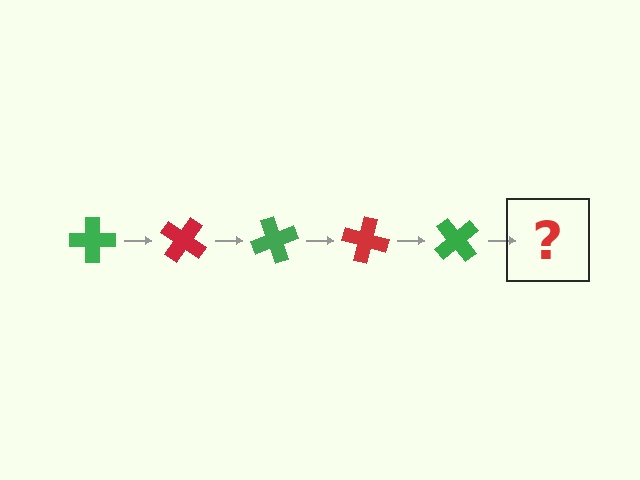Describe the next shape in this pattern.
It should be a red cross, rotated 175 degrees from the start.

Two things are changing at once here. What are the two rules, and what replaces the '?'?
The two rules are that it rotates 35 degrees each step and the color cycles through green and red. The '?' should be a red cross, rotated 175 degrees from the start.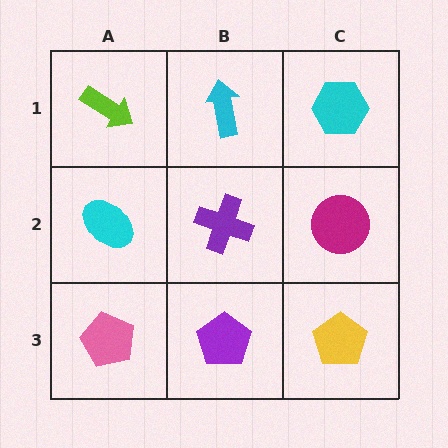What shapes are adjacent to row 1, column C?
A magenta circle (row 2, column C), a cyan arrow (row 1, column B).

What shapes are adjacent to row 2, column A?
A lime arrow (row 1, column A), a pink pentagon (row 3, column A), a purple cross (row 2, column B).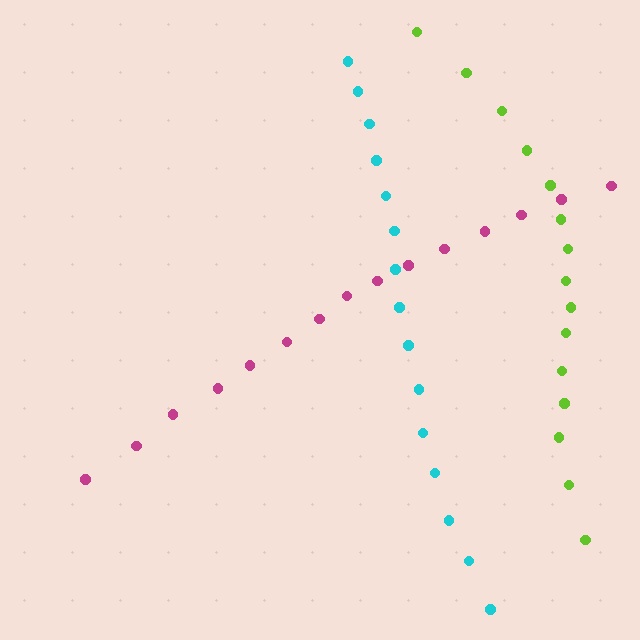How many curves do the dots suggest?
There are 3 distinct paths.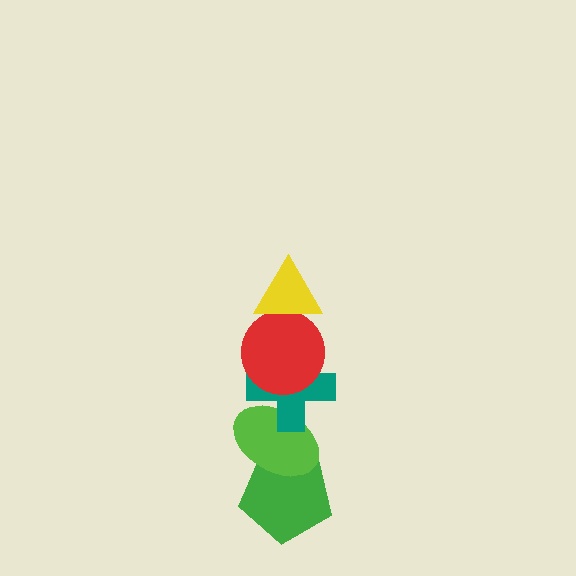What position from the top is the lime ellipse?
The lime ellipse is 4th from the top.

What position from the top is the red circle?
The red circle is 2nd from the top.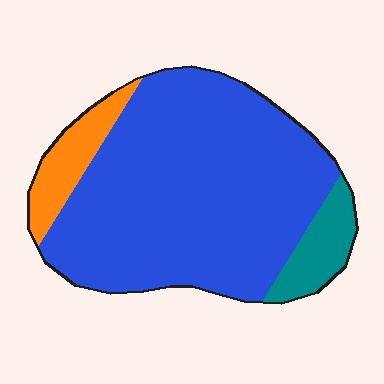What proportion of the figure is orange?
Orange takes up less than a quarter of the figure.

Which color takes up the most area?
Blue, at roughly 80%.